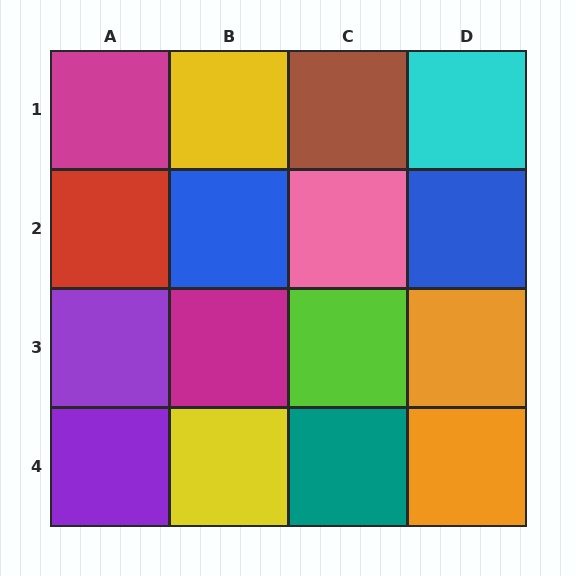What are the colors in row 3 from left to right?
Purple, magenta, lime, orange.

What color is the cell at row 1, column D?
Cyan.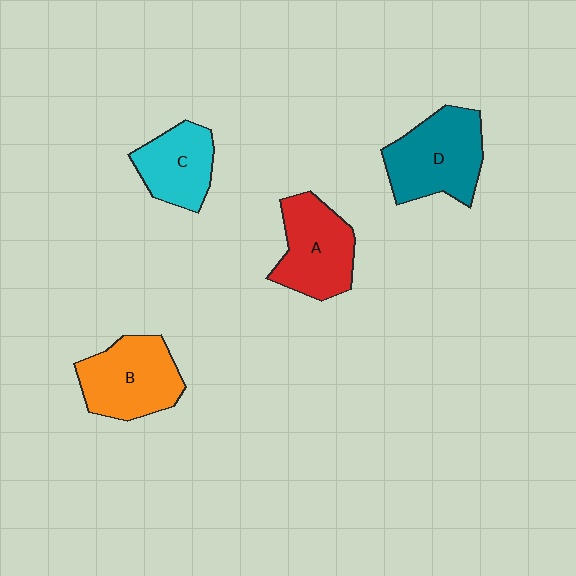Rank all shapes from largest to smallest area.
From largest to smallest: D (teal), B (orange), A (red), C (cyan).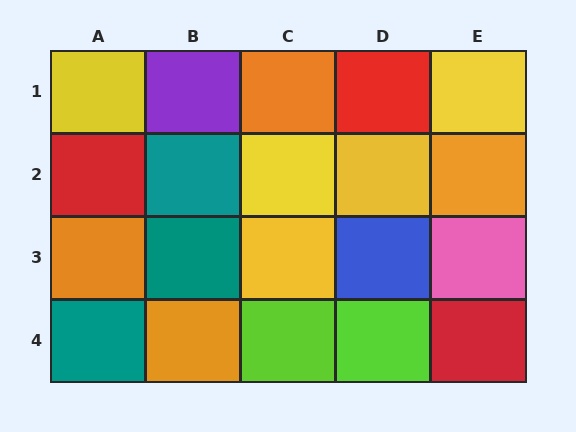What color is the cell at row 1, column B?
Purple.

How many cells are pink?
1 cell is pink.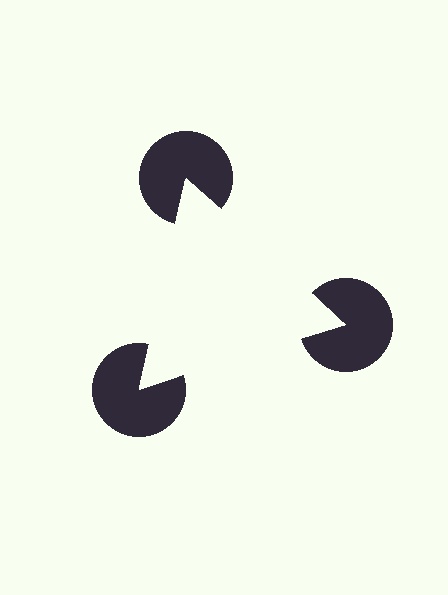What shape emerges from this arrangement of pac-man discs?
An illusory triangle — its edges are inferred from the aligned wedge cuts in the pac-man discs, not physically drawn.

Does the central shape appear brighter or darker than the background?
It typically appears slightly brighter than the background, even though no actual brightness change is drawn.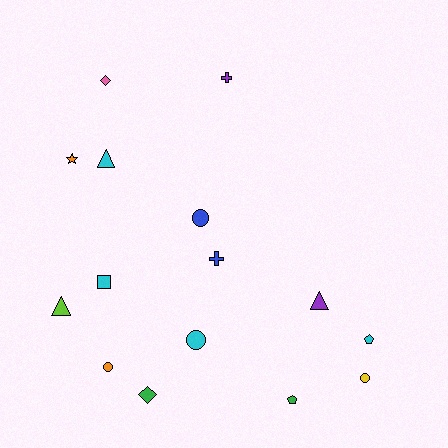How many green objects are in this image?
There are 2 green objects.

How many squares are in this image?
There is 1 square.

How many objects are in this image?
There are 15 objects.